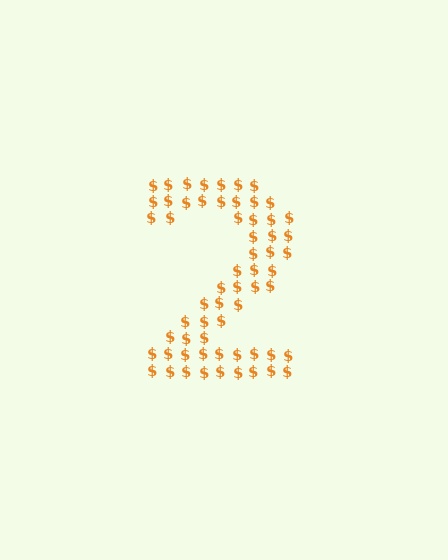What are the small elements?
The small elements are dollar signs.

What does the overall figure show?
The overall figure shows the digit 2.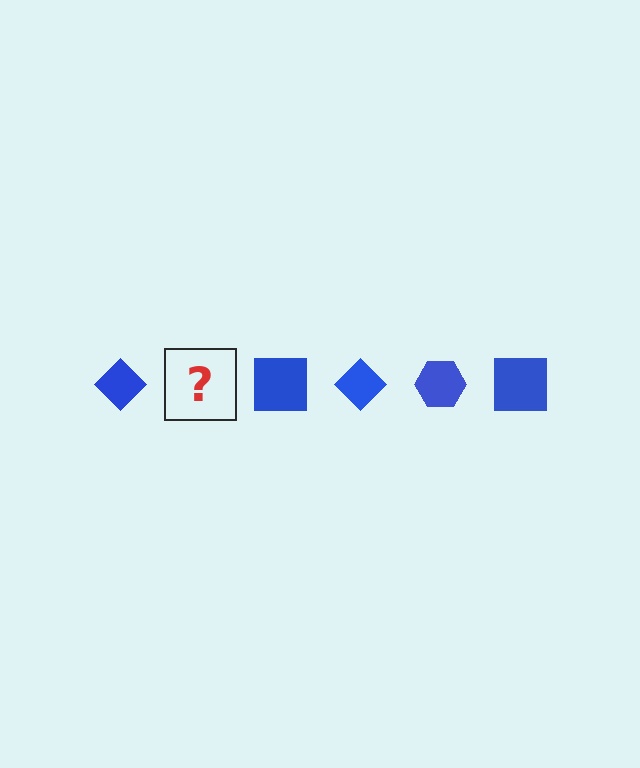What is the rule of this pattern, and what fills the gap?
The rule is that the pattern cycles through diamond, hexagon, square shapes in blue. The gap should be filled with a blue hexagon.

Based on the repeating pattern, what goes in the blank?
The blank should be a blue hexagon.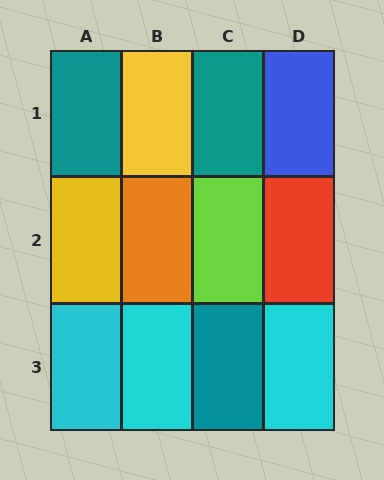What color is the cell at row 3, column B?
Cyan.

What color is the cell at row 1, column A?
Teal.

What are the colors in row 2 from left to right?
Yellow, orange, lime, red.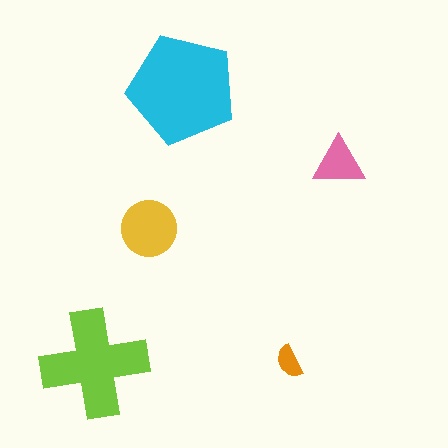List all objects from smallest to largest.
The orange semicircle, the pink triangle, the yellow circle, the lime cross, the cyan pentagon.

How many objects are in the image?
There are 5 objects in the image.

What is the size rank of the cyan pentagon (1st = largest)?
1st.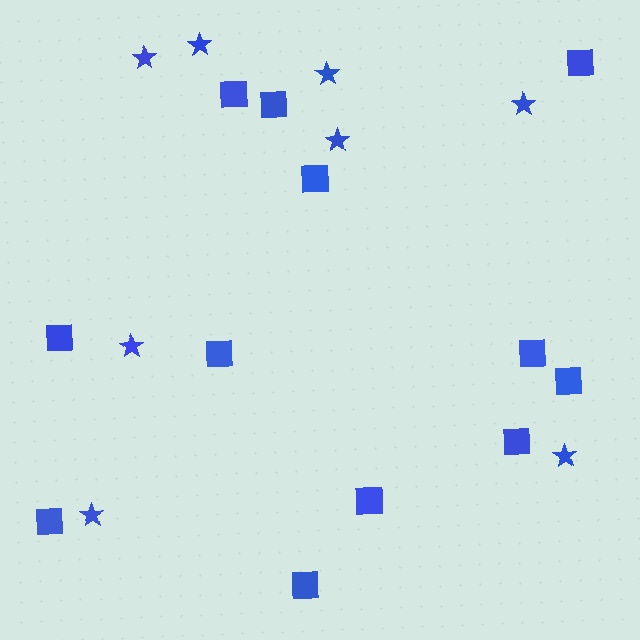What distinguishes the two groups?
There are 2 groups: one group of squares (12) and one group of stars (8).